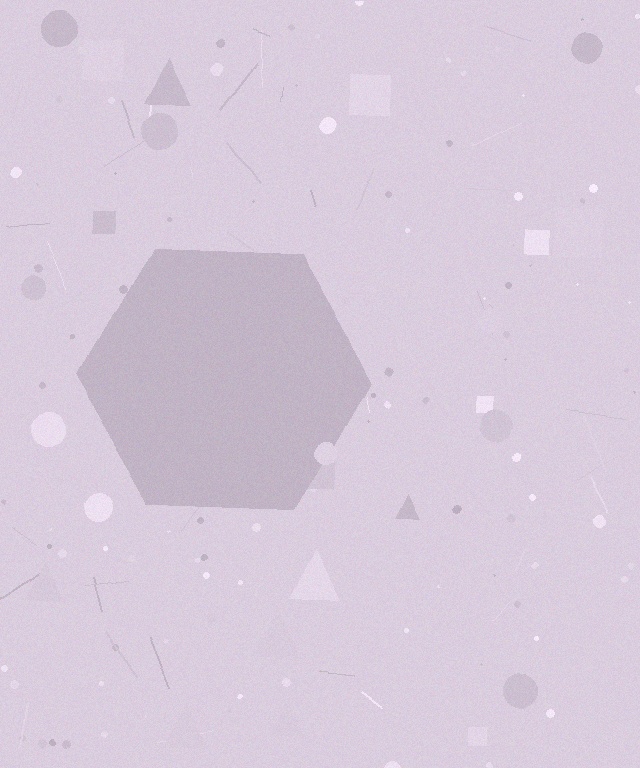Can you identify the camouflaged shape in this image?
The camouflaged shape is a hexagon.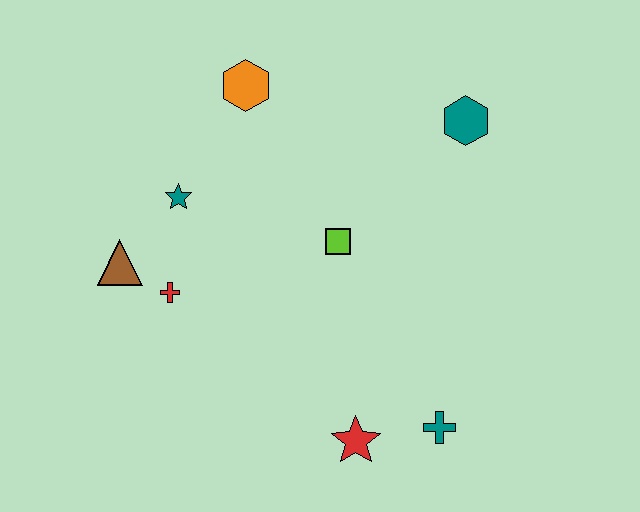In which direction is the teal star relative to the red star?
The teal star is above the red star.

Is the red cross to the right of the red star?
No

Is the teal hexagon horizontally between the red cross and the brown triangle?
No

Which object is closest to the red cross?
The brown triangle is closest to the red cross.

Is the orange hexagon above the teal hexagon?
Yes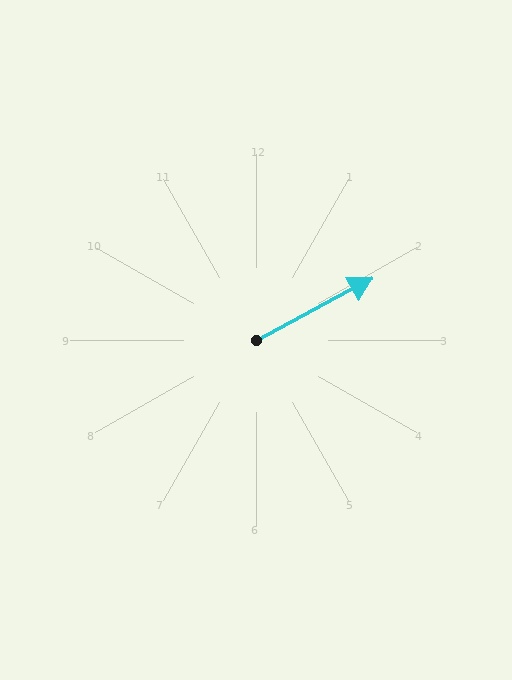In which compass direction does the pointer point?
Northeast.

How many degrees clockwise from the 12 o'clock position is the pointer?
Approximately 62 degrees.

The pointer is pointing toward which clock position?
Roughly 2 o'clock.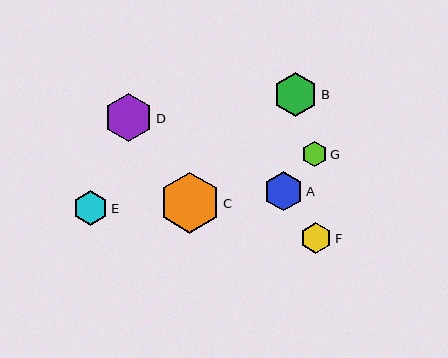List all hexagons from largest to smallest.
From largest to smallest: C, D, B, A, E, F, G.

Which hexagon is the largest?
Hexagon C is the largest with a size of approximately 61 pixels.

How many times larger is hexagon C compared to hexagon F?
Hexagon C is approximately 1.9 times the size of hexagon F.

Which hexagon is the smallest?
Hexagon G is the smallest with a size of approximately 26 pixels.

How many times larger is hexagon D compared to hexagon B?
Hexagon D is approximately 1.1 times the size of hexagon B.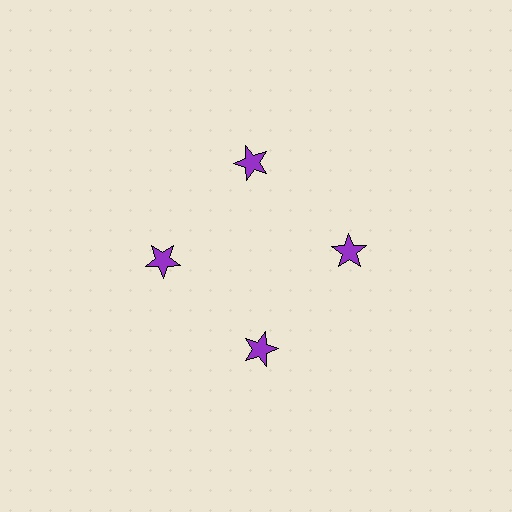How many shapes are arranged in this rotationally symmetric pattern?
There are 4 shapes, arranged in 4 groups of 1.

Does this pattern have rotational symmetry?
Yes, this pattern has 4-fold rotational symmetry. It looks the same after rotating 90 degrees around the center.